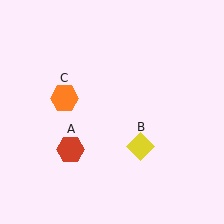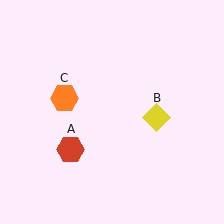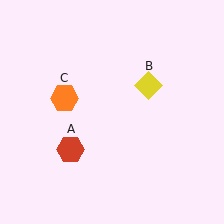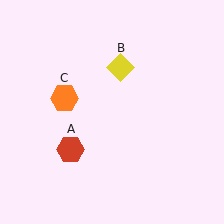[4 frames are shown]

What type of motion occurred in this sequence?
The yellow diamond (object B) rotated counterclockwise around the center of the scene.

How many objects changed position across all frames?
1 object changed position: yellow diamond (object B).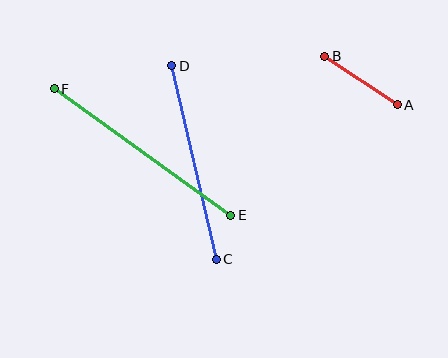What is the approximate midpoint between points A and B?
The midpoint is at approximately (361, 81) pixels.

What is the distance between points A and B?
The distance is approximately 87 pixels.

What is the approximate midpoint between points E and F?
The midpoint is at approximately (143, 152) pixels.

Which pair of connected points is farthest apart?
Points E and F are farthest apart.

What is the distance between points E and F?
The distance is approximately 217 pixels.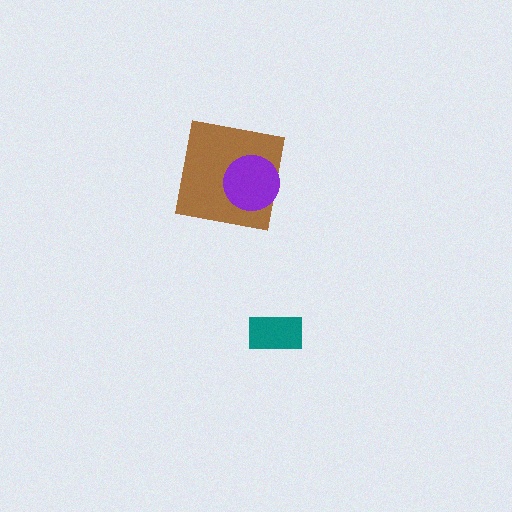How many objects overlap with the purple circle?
1 object overlaps with the purple circle.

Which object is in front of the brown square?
The purple circle is in front of the brown square.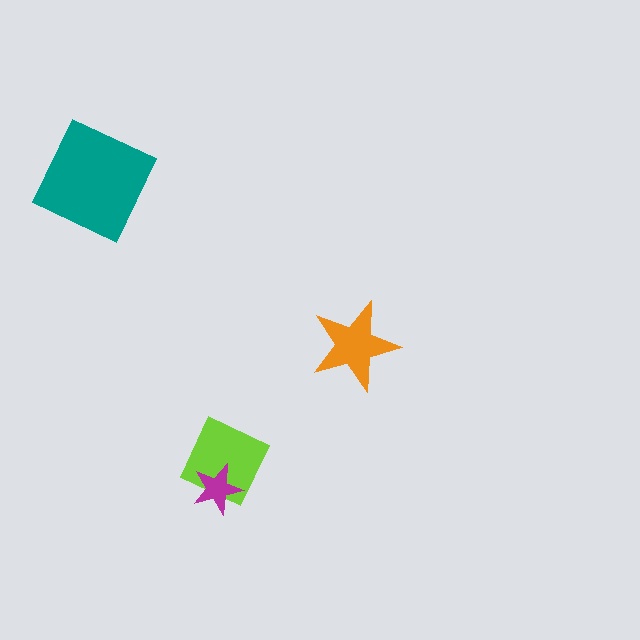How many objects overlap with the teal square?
0 objects overlap with the teal square.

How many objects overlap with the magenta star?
1 object overlaps with the magenta star.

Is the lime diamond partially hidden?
Yes, it is partially covered by another shape.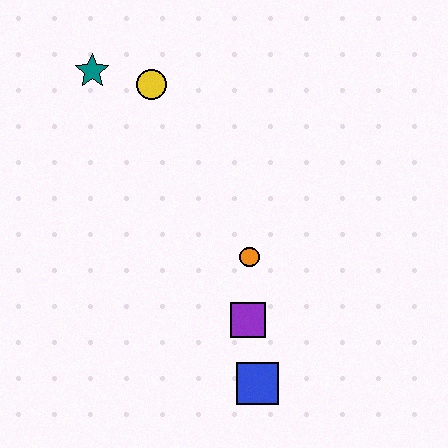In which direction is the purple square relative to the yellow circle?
The purple square is below the yellow circle.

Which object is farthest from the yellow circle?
The blue square is farthest from the yellow circle.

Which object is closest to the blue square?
The purple square is closest to the blue square.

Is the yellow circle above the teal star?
No